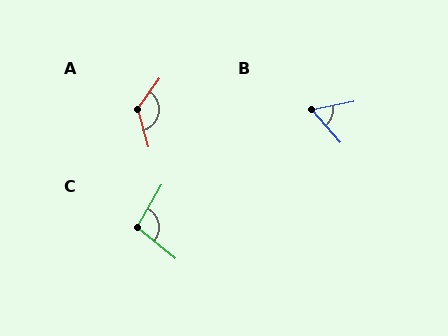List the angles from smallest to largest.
B (59°), C (99°), A (129°).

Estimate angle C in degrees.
Approximately 99 degrees.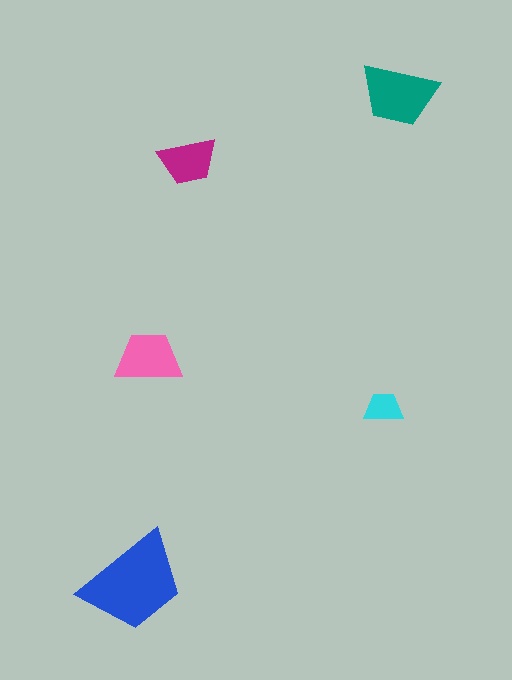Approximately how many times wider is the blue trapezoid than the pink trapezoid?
About 1.5 times wider.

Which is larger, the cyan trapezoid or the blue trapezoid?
The blue one.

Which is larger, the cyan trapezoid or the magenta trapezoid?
The magenta one.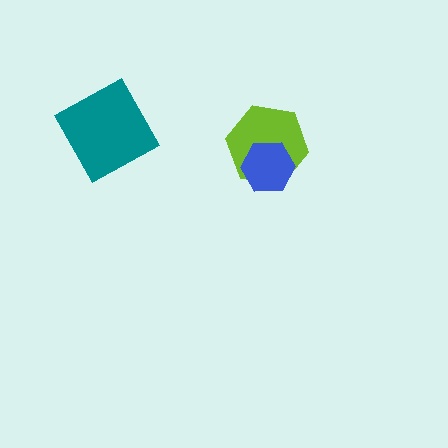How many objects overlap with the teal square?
0 objects overlap with the teal square.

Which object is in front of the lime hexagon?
The blue hexagon is in front of the lime hexagon.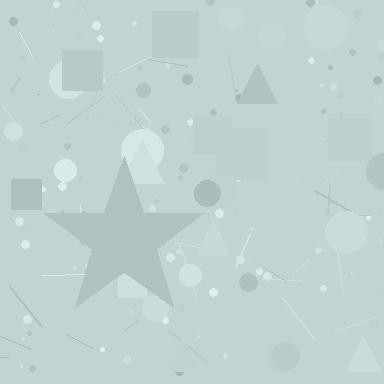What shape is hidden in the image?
A star is hidden in the image.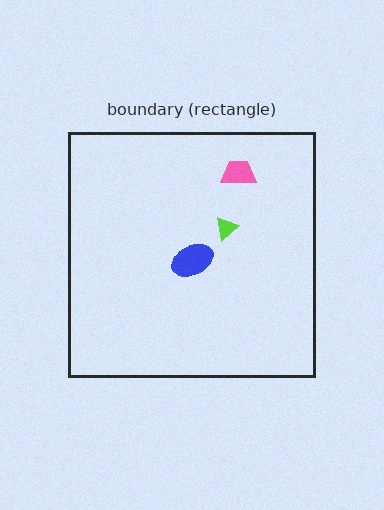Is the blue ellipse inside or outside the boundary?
Inside.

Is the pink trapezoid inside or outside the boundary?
Inside.